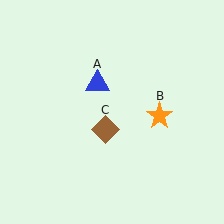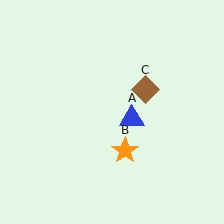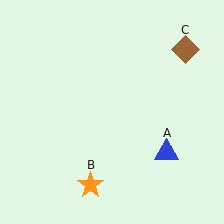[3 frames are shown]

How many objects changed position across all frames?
3 objects changed position: blue triangle (object A), orange star (object B), brown diamond (object C).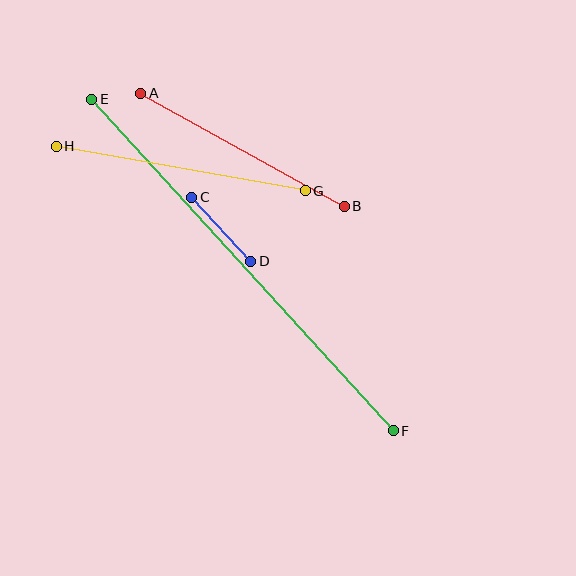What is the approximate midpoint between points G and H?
The midpoint is at approximately (181, 169) pixels.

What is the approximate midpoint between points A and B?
The midpoint is at approximately (242, 150) pixels.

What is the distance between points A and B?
The distance is approximately 233 pixels.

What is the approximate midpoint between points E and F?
The midpoint is at approximately (243, 265) pixels.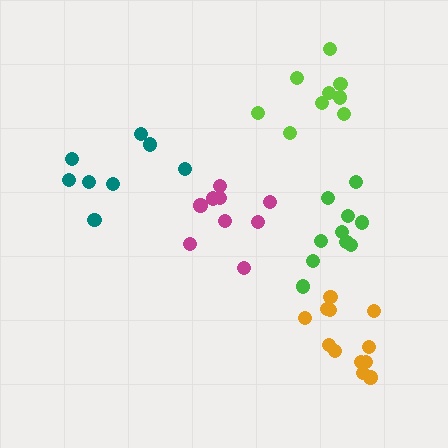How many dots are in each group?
Group 1: 9 dots, Group 2: 9 dots, Group 3: 12 dots, Group 4: 10 dots, Group 5: 8 dots (48 total).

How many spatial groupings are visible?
There are 5 spatial groupings.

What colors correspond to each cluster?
The clusters are colored: lime, magenta, orange, green, teal.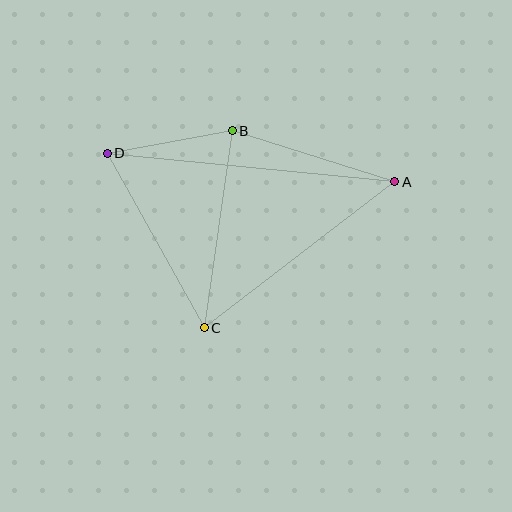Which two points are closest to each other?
Points B and D are closest to each other.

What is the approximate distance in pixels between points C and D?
The distance between C and D is approximately 200 pixels.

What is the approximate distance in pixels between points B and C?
The distance between B and C is approximately 199 pixels.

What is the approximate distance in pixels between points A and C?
The distance between A and C is approximately 240 pixels.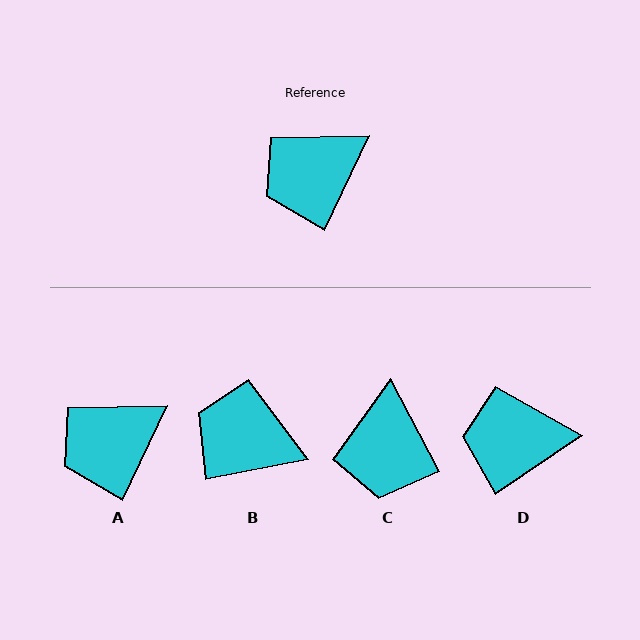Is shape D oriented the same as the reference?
No, it is off by about 30 degrees.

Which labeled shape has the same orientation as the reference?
A.